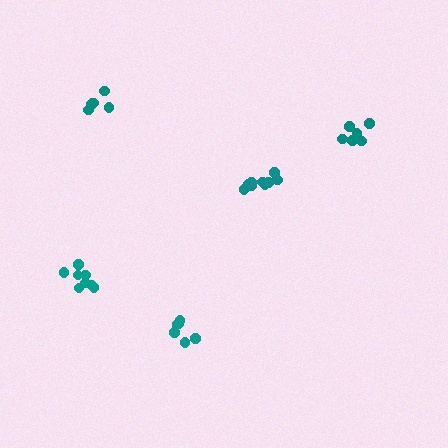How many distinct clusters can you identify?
There are 5 distinct clusters.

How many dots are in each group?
Group 1: 9 dots, Group 2: 6 dots, Group 3: 6 dots, Group 4: 8 dots, Group 5: 6 dots (35 total).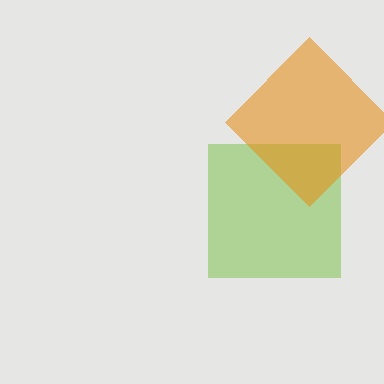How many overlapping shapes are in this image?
There are 2 overlapping shapes in the image.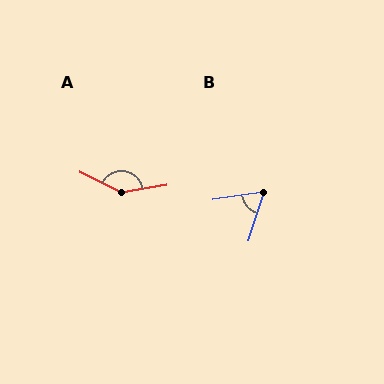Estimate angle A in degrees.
Approximately 144 degrees.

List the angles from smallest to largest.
B (63°), A (144°).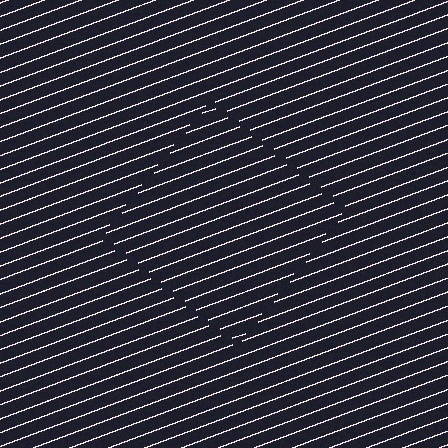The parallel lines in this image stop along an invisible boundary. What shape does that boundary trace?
An illusory square. The interior of the shape contains the same grating, shifted by half a period — the contour is defined by the phase discontinuity where line-ends from the inner and outer gratings abut.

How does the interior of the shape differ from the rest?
The interior of the shape contains the same grating, shifted by half a period — the contour is defined by the phase discontinuity where line-ends from the inner and outer gratings abut.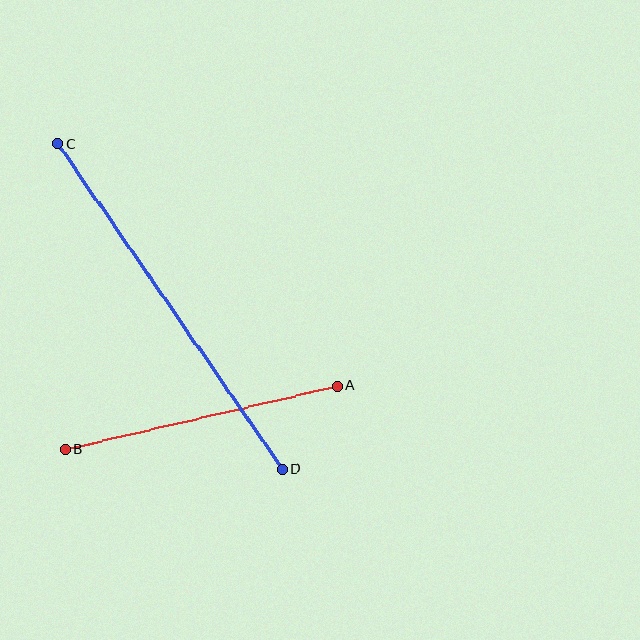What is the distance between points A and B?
The distance is approximately 280 pixels.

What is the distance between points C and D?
The distance is approximately 395 pixels.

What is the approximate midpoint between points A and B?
The midpoint is at approximately (201, 418) pixels.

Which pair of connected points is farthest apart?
Points C and D are farthest apart.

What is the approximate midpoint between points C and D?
The midpoint is at approximately (170, 306) pixels.